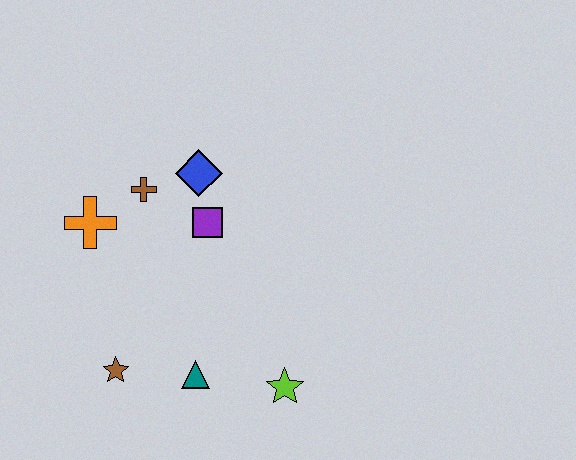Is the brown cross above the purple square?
Yes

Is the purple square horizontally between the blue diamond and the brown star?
No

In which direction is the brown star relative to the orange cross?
The brown star is below the orange cross.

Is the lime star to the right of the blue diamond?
Yes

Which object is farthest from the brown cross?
The lime star is farthest from the brown cross.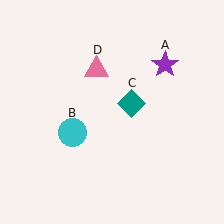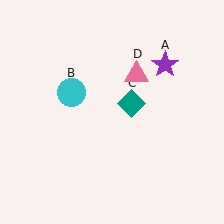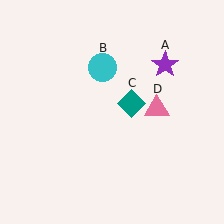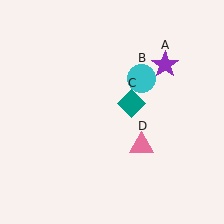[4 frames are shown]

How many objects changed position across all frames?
2 objects changed position: cyan circle (object B), pink triangle (object D).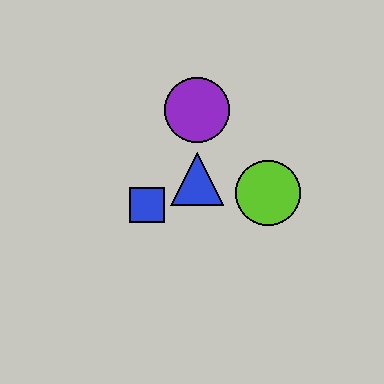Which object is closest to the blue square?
The blue triangle is closest to the blue square.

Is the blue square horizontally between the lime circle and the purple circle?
No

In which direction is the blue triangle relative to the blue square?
The blue triangle is to the right of the blue square.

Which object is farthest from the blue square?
The lime circle is farthest from the blue square.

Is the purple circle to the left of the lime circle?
Yes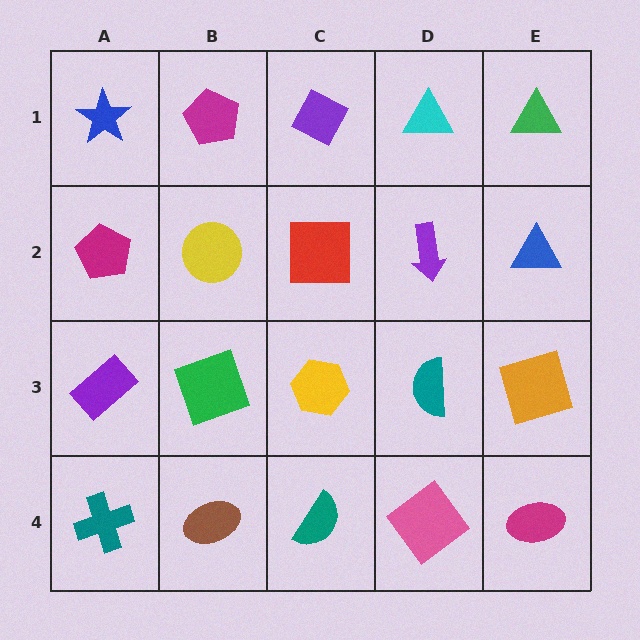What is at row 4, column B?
A brown ellipse.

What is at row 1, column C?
A purple diamond.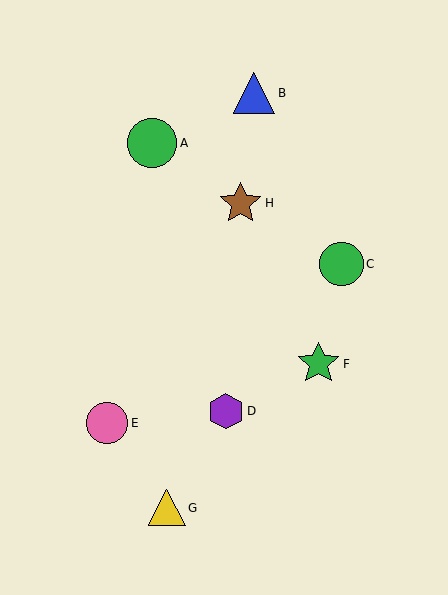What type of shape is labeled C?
Shape C is a green circle.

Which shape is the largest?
The green circle (labeled A) is the largest.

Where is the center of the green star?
The center of the green star is at (319, 364).